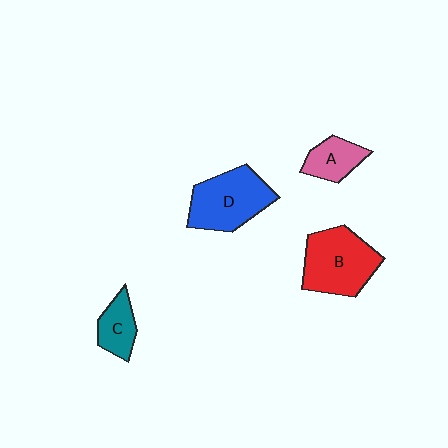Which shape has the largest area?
Shape B (red).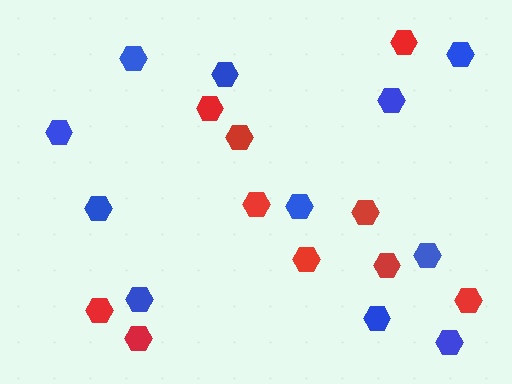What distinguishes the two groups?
There are 2 groups: one group of blue hexagons (11) and one group of red hexagons (10).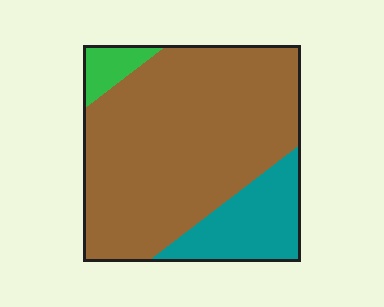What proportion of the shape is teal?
Teal takes up less than a quarter of the shape.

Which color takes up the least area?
Green, at roughly 5%.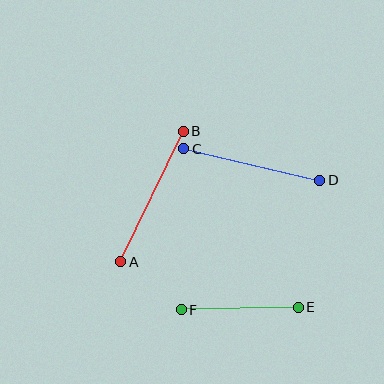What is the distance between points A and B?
The distance is approximately 145 pixels.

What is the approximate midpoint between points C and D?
The midpoint is at approximately (252, 165) pixels.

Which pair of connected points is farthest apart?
Points A and B are farthest apart.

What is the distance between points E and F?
The distance is approximately 117 pixels.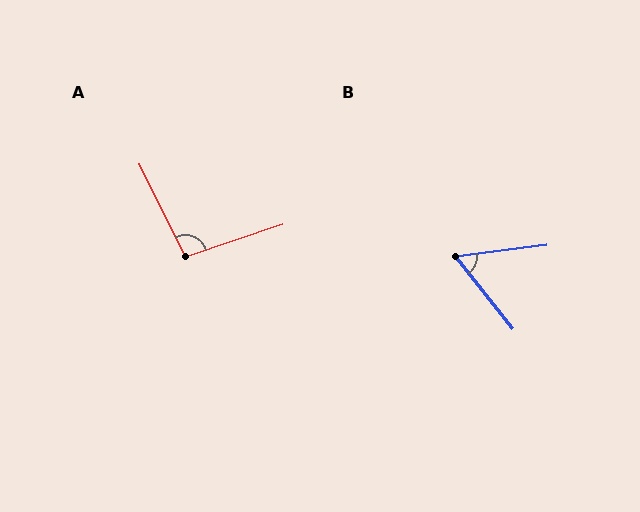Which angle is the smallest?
B, at approximately 58 degrees.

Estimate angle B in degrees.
Approximately 58 degrees.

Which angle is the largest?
A, at approximately 98 degrees.